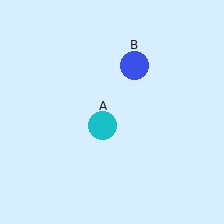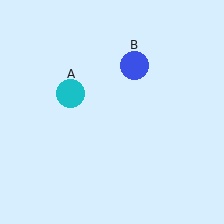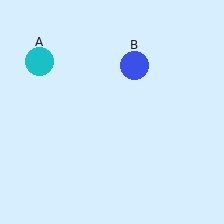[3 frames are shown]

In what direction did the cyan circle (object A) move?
The cyan circle (object A) moved up and to the left.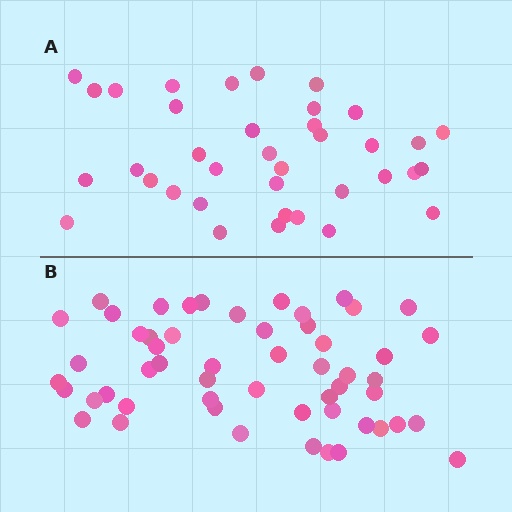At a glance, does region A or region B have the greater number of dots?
Region B (the bottom region) has more dots.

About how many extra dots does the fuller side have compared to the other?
Region B has approximately 15 more dots than region A.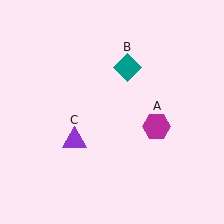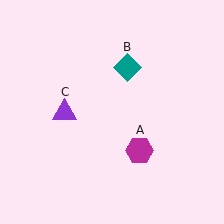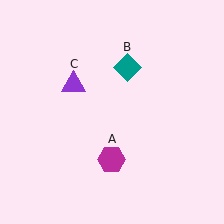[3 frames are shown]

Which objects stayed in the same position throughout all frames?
Teal diamond (object B) remained stationary.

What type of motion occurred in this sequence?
The magenta hexagon (object A), purple triangle (object C) rotated clockwise around the center of the scene.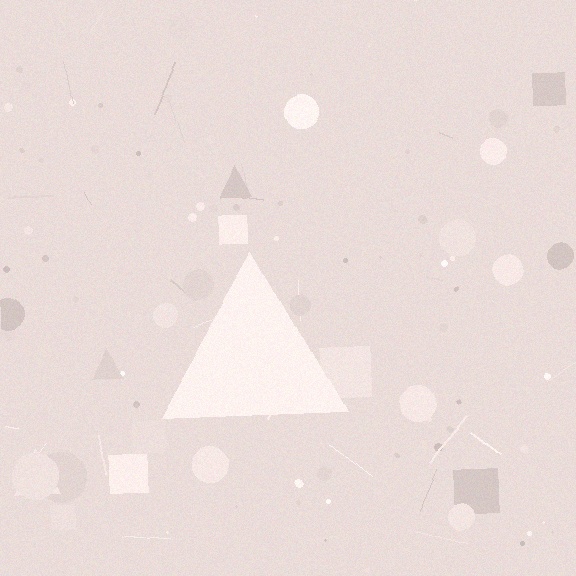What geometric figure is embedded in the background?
A triangle is embedded in the background.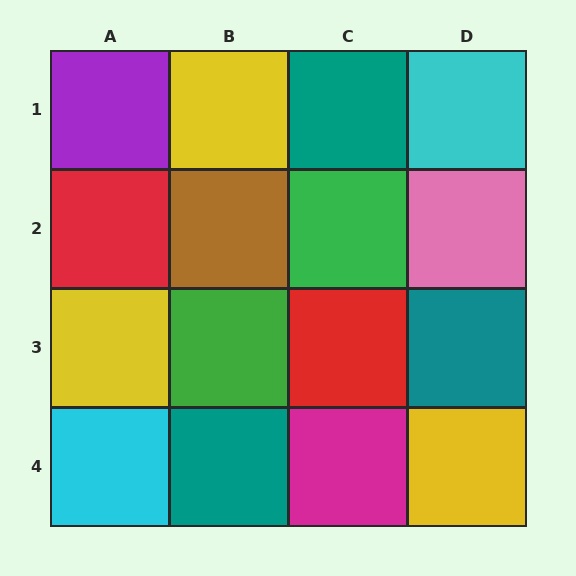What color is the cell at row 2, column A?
Red.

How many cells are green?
2 cells are green.